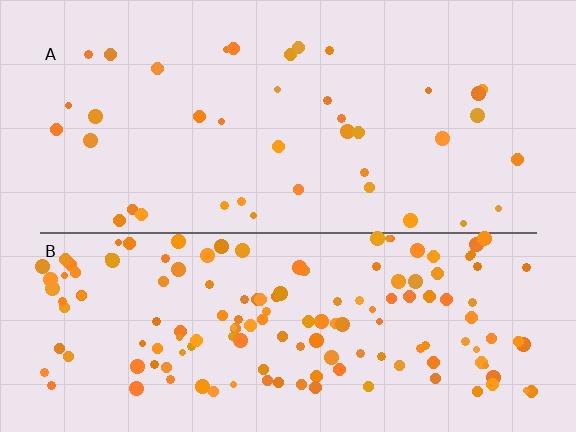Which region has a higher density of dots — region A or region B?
B (the bottom).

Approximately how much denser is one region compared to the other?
Approximately 3.8× — region B over region A.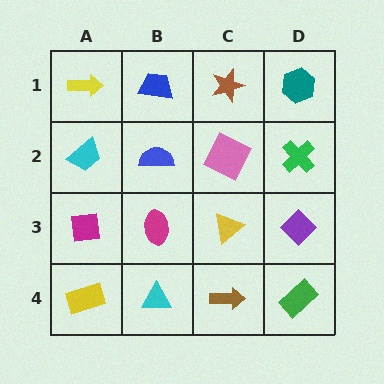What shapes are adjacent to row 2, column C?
A brown star (row 1, column C), a yellow triangle (row 3, column C), a blue semicircle (row 2, column B), a green cross (row 2, column D).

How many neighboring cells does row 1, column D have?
2.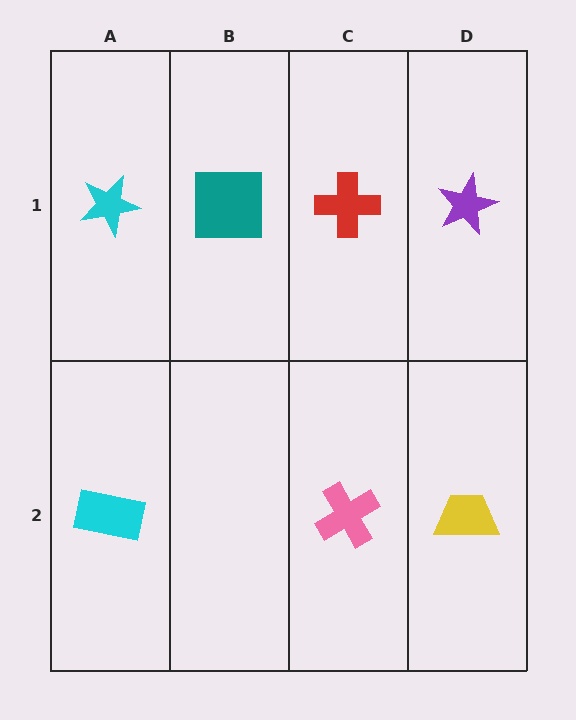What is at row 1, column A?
A cyan star.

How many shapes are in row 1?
4 shapes.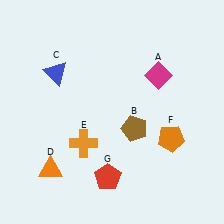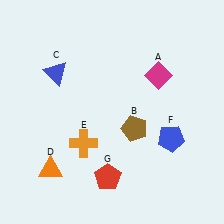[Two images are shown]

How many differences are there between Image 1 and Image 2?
There is 1 difference between the two images.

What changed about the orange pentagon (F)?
In Image 1, F is orange. In Image 2, it changed to blue.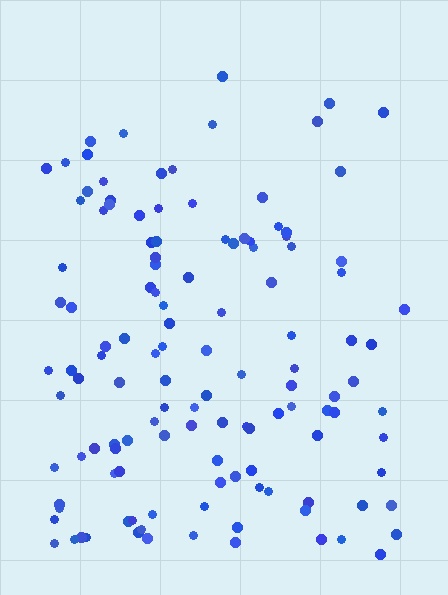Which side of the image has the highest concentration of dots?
The bottom.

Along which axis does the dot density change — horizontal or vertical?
Vertical.